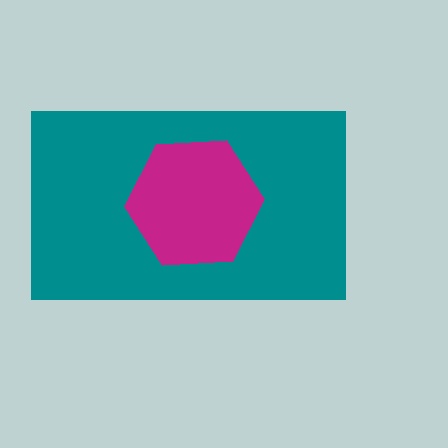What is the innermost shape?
The magenta hexagon.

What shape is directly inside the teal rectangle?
The magenta hexagon.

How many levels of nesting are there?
2.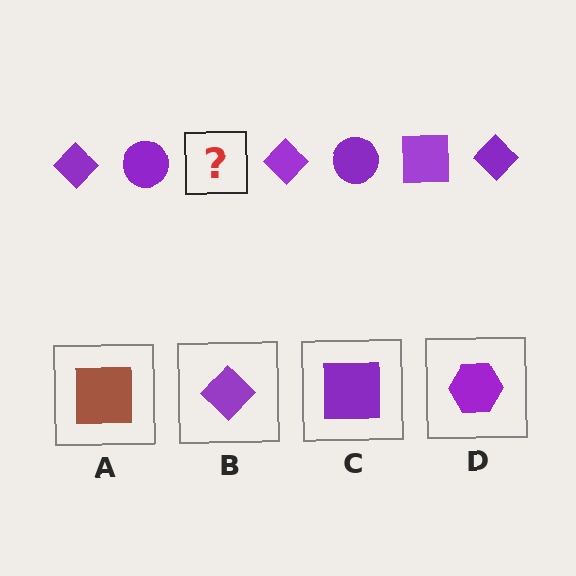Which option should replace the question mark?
Option C.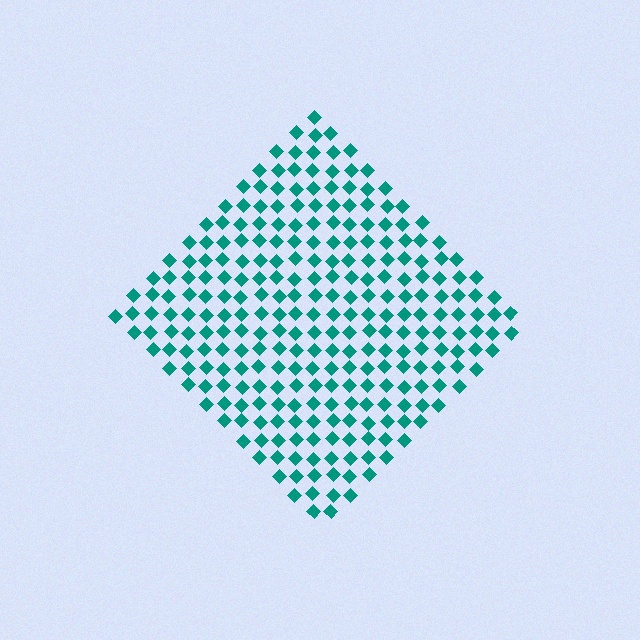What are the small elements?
The small elements are diamonds.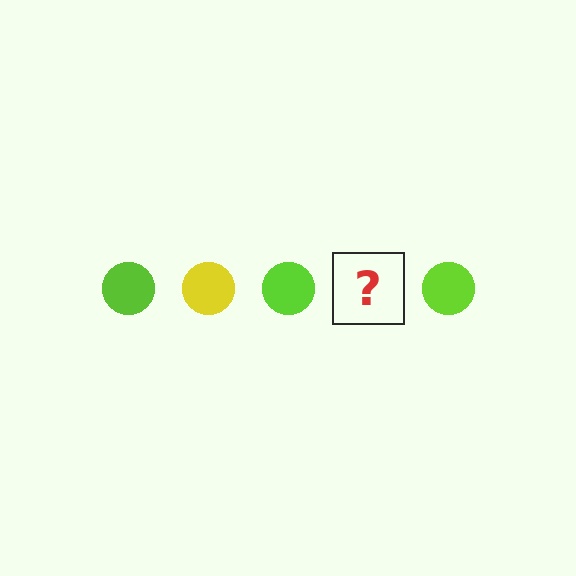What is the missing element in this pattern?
The missing element is a yellow circle.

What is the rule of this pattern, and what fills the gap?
The rule is that the pattern cycles through lime, yellow circles. The gap should be filled with a yellow circle.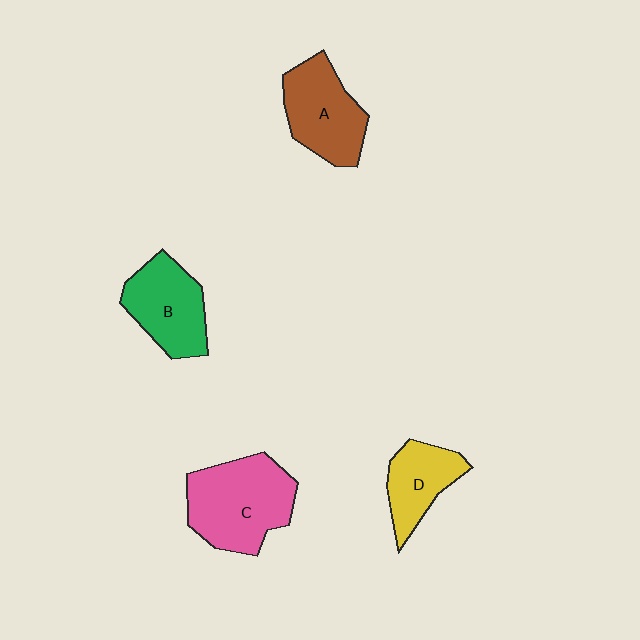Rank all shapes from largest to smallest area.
From largest to smallest: C (pink), A (brown), B (green), D (yellow).